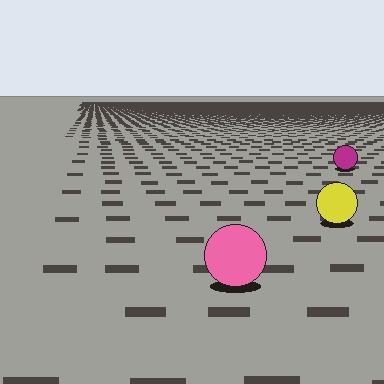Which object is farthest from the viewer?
The magenta circle is farthest from the viewer. It appears smaller and the ground texture around it is denser.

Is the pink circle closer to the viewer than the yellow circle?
Yes. The pink circle is closer — you can tell from the texture gradient: the ground texture is coarser near it.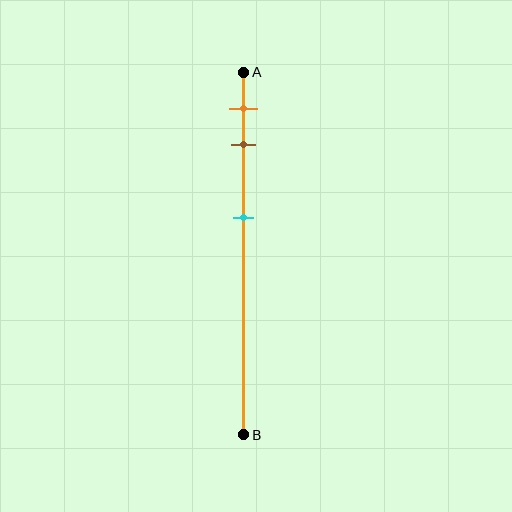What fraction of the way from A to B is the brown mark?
The brown mark is approximately 20% (0.2) of the way from A to B.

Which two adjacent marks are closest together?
The orange and brown marks are the closest adjacent pair.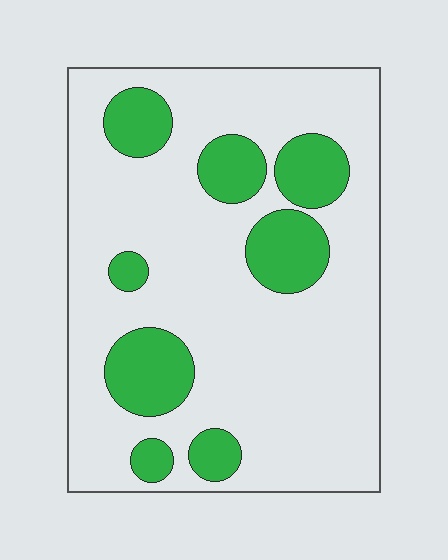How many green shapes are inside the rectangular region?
8.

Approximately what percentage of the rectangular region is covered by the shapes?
Approximately 20%.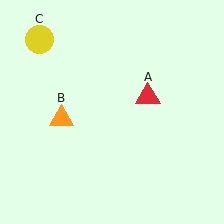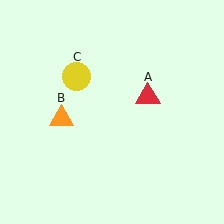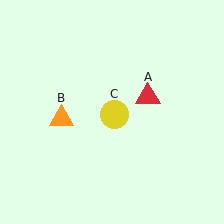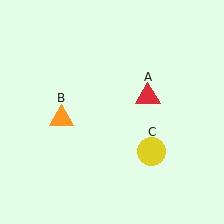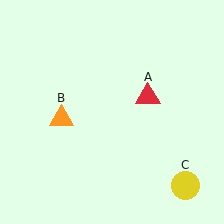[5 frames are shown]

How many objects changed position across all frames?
1 object changed position: yellow circle (object C).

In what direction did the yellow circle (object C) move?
The yellow circle (object C) moved down and to the right.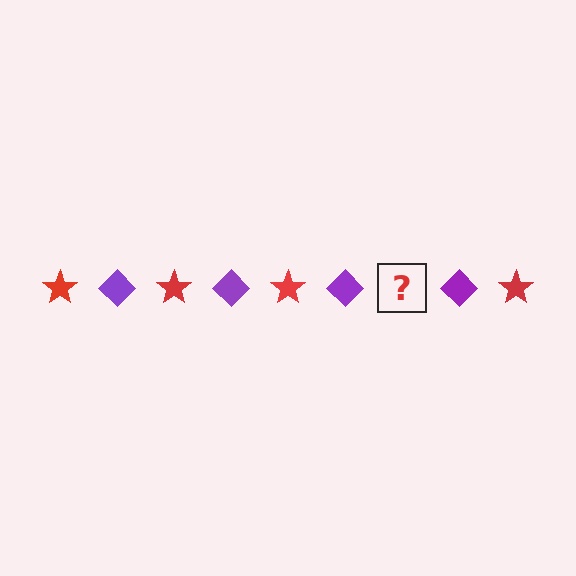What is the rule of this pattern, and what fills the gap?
The rule is that the pattern alternates between red star and purple diamond. The gap should be filled with a red star.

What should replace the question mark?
The question mark should be replaced with a red star.